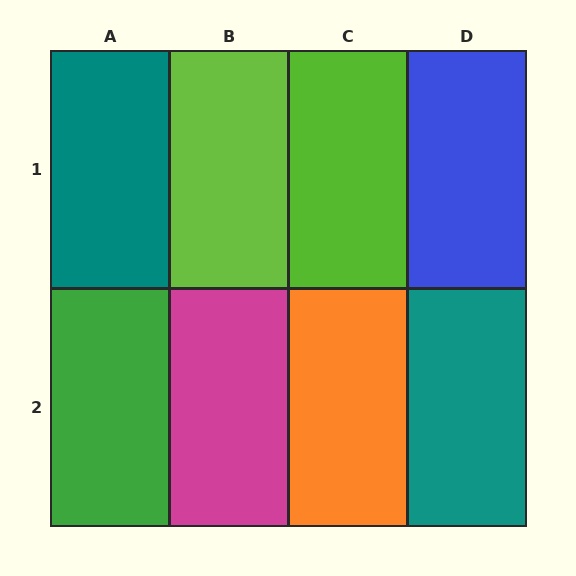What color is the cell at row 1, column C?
Lime.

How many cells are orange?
1 cell is orange.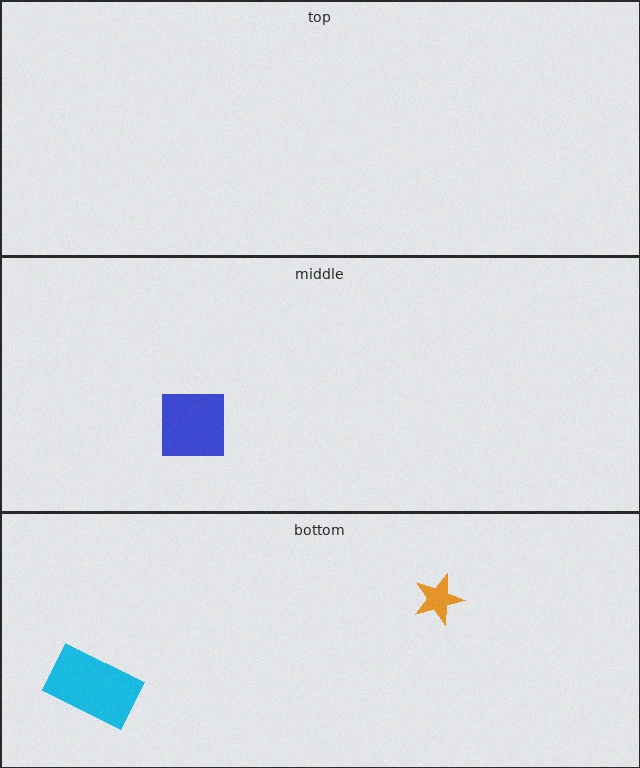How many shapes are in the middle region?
1.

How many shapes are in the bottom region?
2.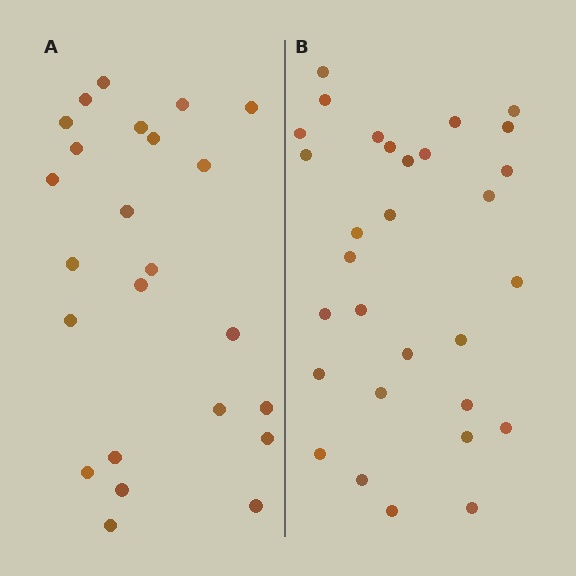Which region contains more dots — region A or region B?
Region B (the right region) has more dots.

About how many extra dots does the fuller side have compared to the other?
Region B has about 6 more dots than region A.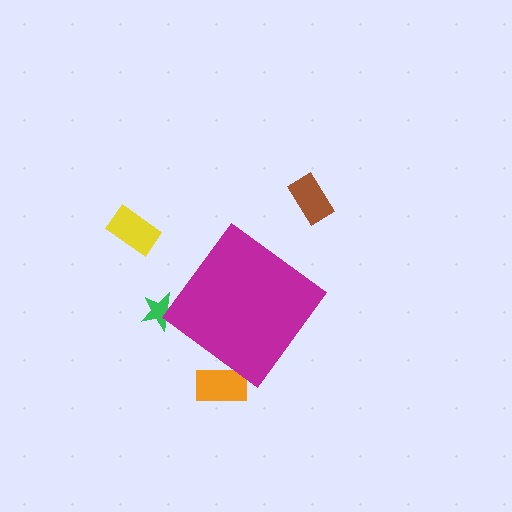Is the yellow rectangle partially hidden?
No, the yellow rectangle is fully visible.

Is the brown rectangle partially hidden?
No, the brown rectangle is fully visible.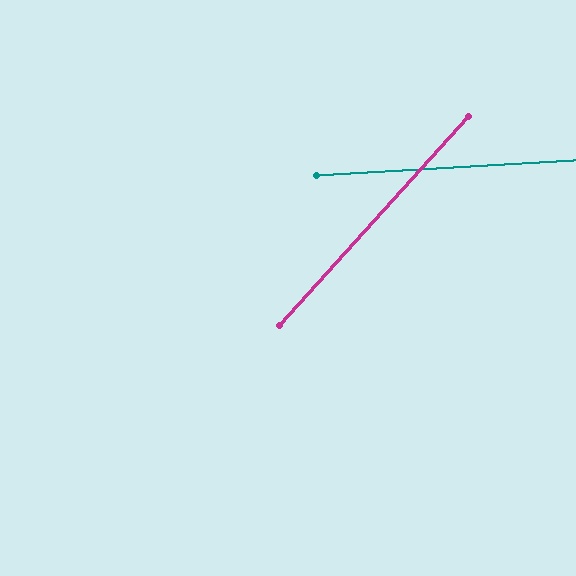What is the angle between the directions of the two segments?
Approximately 45 degrees.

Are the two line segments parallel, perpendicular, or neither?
Neither parallel nor perpendicular — they differ by about 45°.